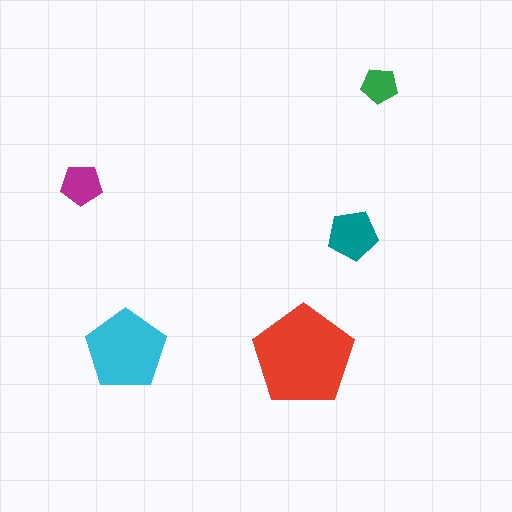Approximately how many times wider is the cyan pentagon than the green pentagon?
About 2 times wider.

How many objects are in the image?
There are 5 objects in the image.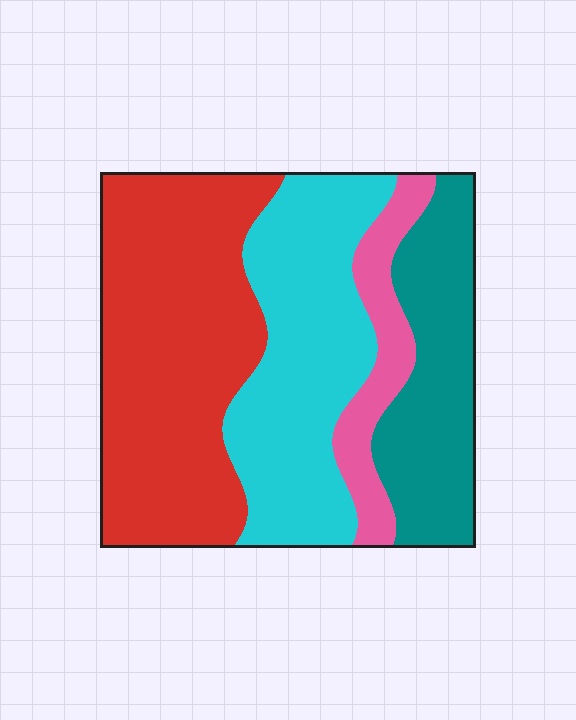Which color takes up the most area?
Red, at roughly 40%.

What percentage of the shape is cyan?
Cyan takes up between a quarter and a half of the shape.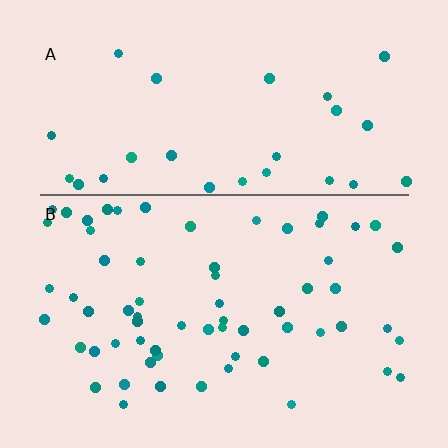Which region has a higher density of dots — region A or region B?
B (the bottom).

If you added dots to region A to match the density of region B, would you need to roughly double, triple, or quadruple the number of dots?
Approximately double.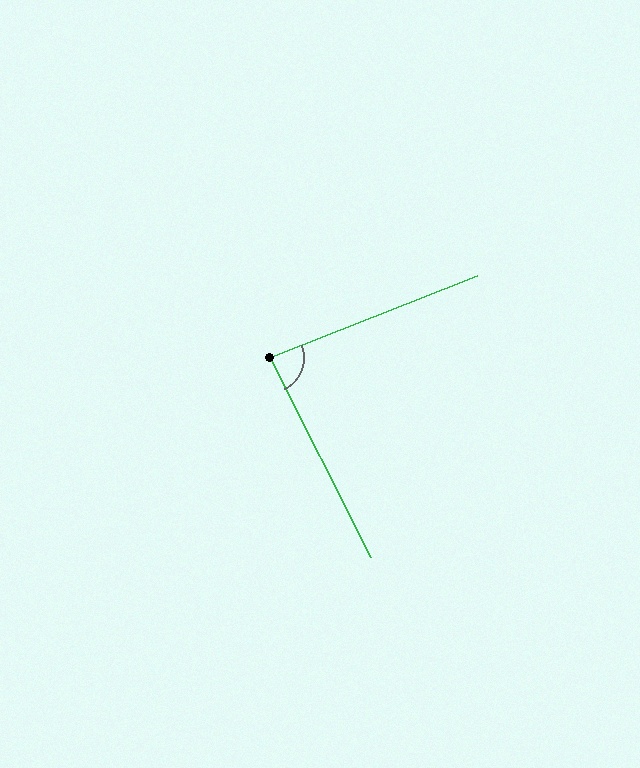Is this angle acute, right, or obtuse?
It is acute.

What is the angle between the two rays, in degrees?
Approximately 85 degrees.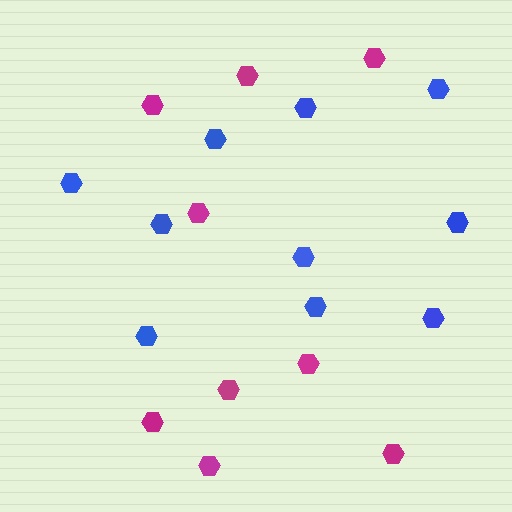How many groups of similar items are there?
There are 2 groups: one group of magenta hexagons (9) and one group of blue hexagons (10).